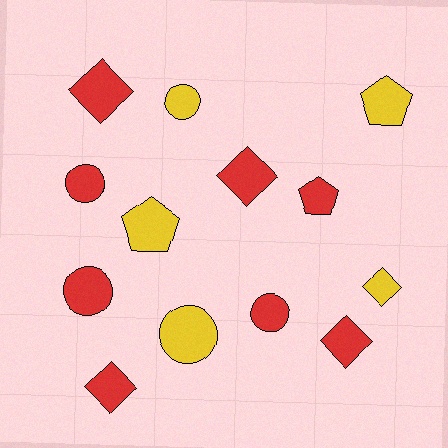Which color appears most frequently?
Red, with 8 objects.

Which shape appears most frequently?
Diamond, with 5 objects.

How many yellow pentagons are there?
There are 2 yellow pentagons.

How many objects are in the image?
There are 13 objects.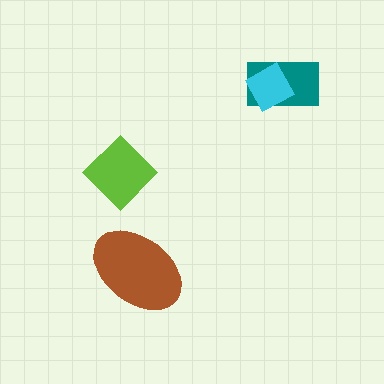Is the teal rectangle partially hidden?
Yes, it is partially covered by another shape.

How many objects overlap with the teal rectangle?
1 object overlaps with the teal rectangle.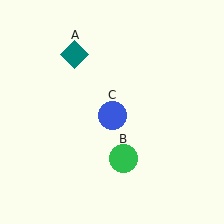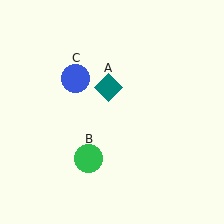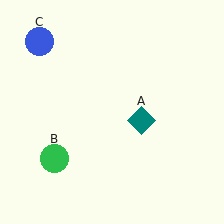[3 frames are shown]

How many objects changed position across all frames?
3 objects changed position: teal diamond (object A), green circle (object B), blue circle (object C).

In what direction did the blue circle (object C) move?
The blue circle (object C) moved up and to the left.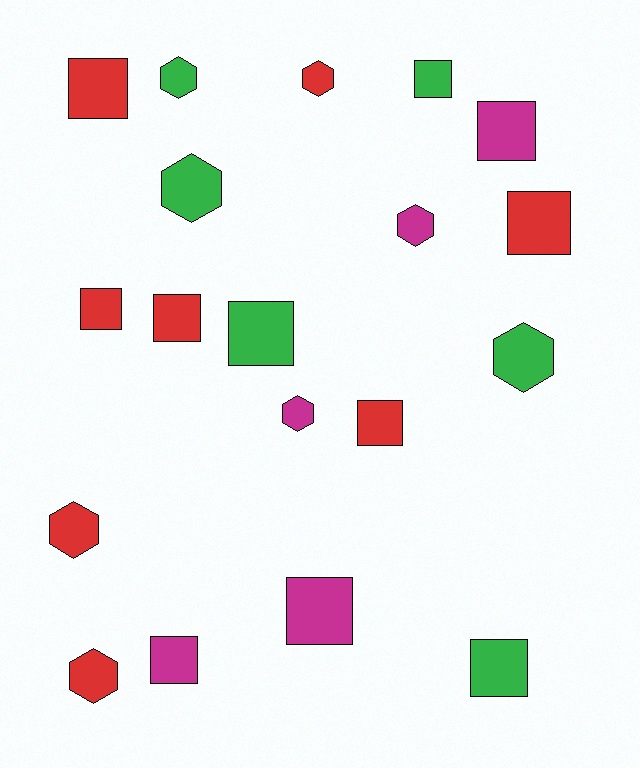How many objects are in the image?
There are 19 objects.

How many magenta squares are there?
There are 3 magenta squares.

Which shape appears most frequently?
Square, with 11 objects.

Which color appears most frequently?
Red, with 8 objects.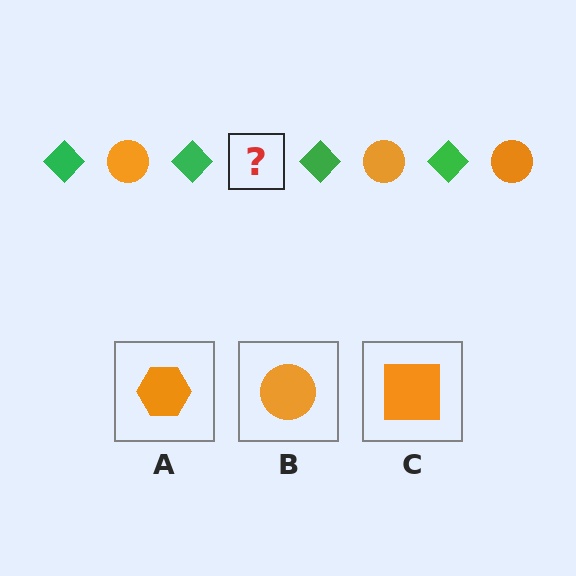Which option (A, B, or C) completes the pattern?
B.